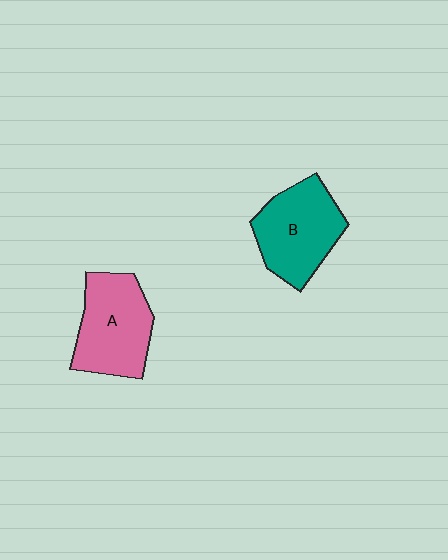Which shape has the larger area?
Shape B (teal).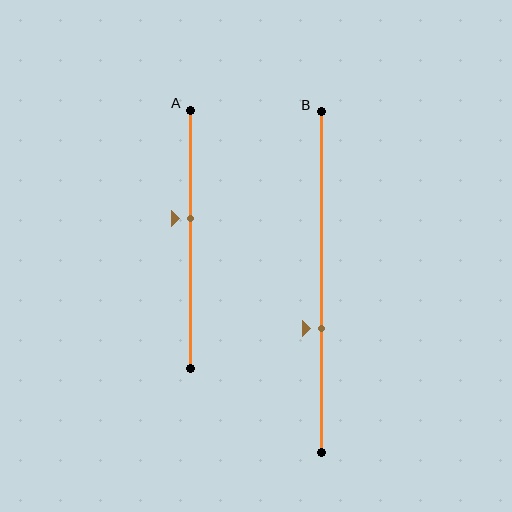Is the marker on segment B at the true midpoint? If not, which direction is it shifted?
No, the marker on segment B is shifted downward by about 14% of the segment length.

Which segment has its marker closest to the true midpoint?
Segment A has its marker closest to the true midpoint.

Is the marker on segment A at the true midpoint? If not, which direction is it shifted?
No, the marker on segment A is shifted upward by about 8% of the segment length.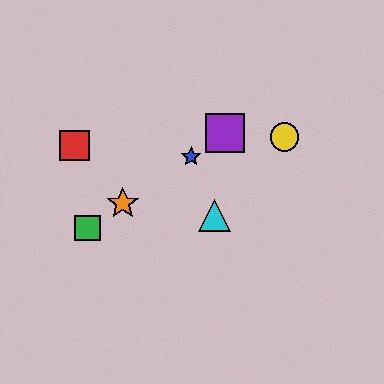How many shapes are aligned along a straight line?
4 shapes (the blue star, the green square, the purple square, the orange star) are aligned along a straight line.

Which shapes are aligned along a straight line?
The blue star, the green square, the purple square, the orange star are aligned along a straight line.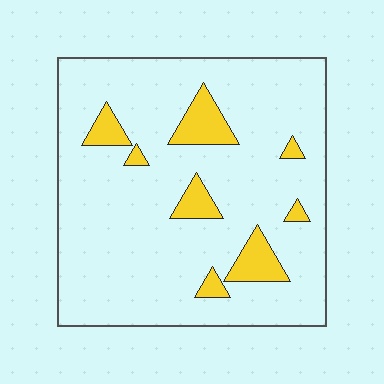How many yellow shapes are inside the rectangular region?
8.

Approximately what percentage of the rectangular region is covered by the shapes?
Approximately 10%.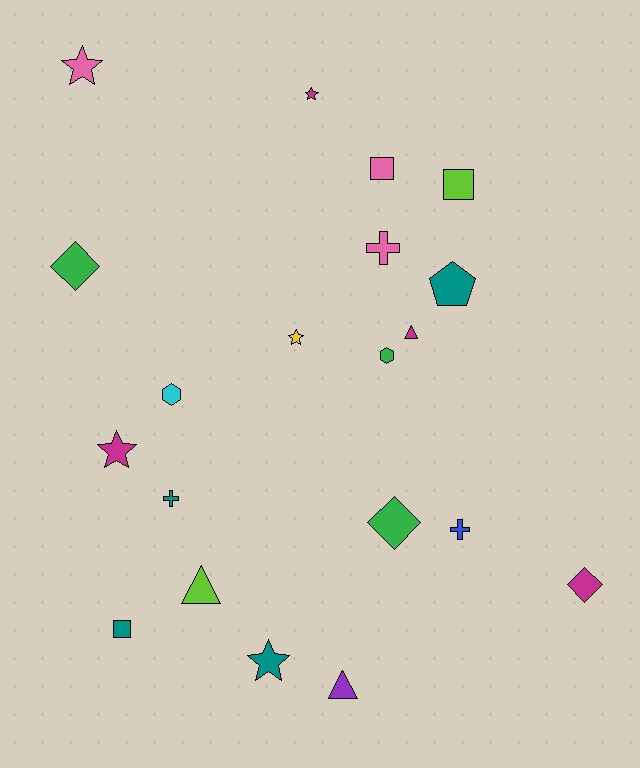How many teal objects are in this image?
There are 4 teal objects.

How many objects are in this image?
There are 20 objects.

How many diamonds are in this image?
There are 3 diamonds.